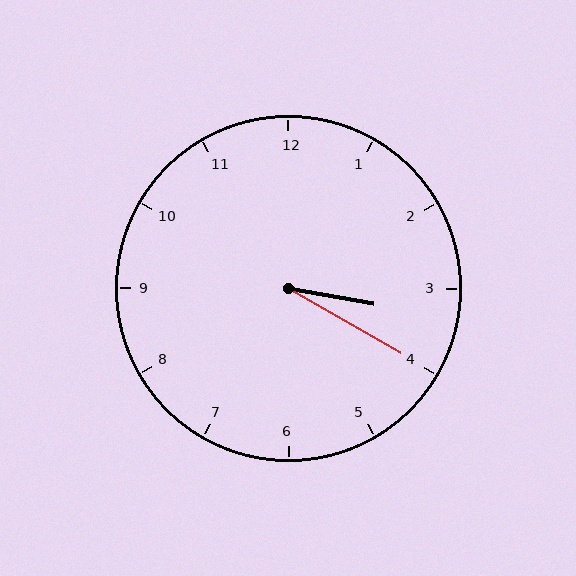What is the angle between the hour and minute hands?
Approximately 20 degrees.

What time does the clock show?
3:20.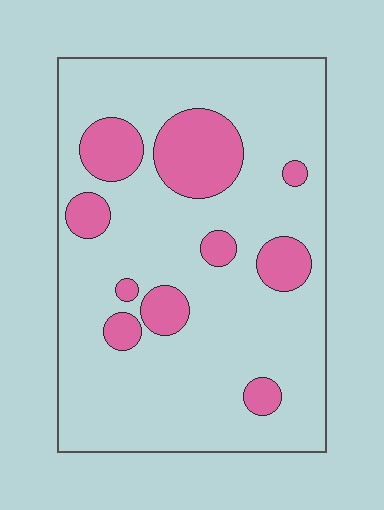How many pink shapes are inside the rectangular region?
10.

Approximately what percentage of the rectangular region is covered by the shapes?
Approximately 20%.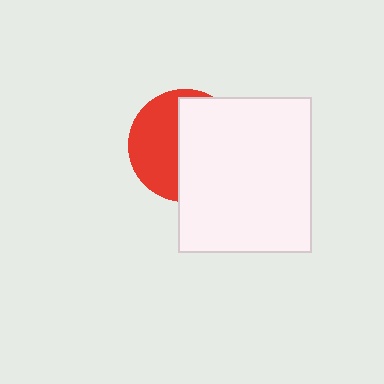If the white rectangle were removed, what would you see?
You would see the complete red circle.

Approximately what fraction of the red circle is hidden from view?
Roughly 56% of the red circle is hidden behind the white rectangle.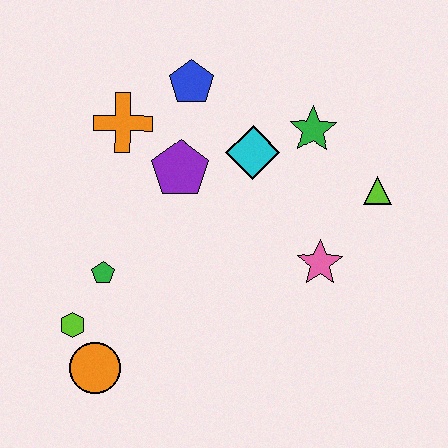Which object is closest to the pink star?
The lime triangle is closest to the pink star.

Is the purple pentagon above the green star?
No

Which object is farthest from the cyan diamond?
The orange circle is farthest from the cyan diamond.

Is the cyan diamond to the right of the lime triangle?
No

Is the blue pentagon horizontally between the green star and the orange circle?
Yes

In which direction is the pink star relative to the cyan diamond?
The pink star is below the cyan diamond.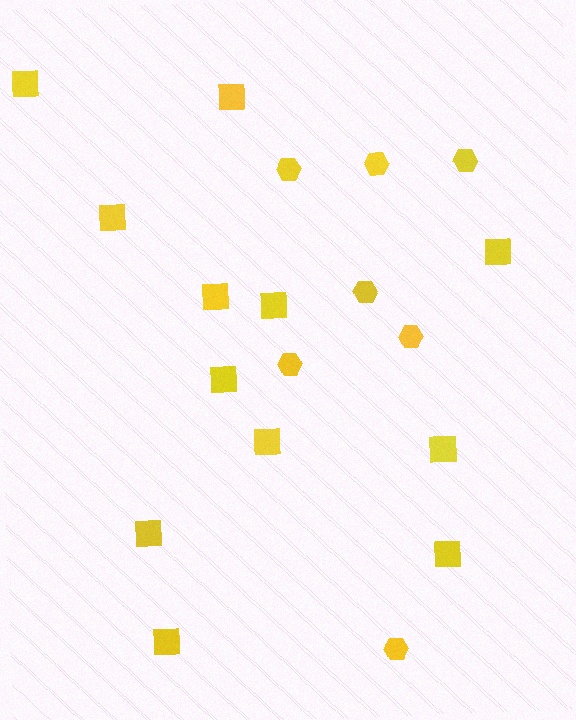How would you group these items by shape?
There are 2 groups: one group of squares (12) and one group of hexagons (7).